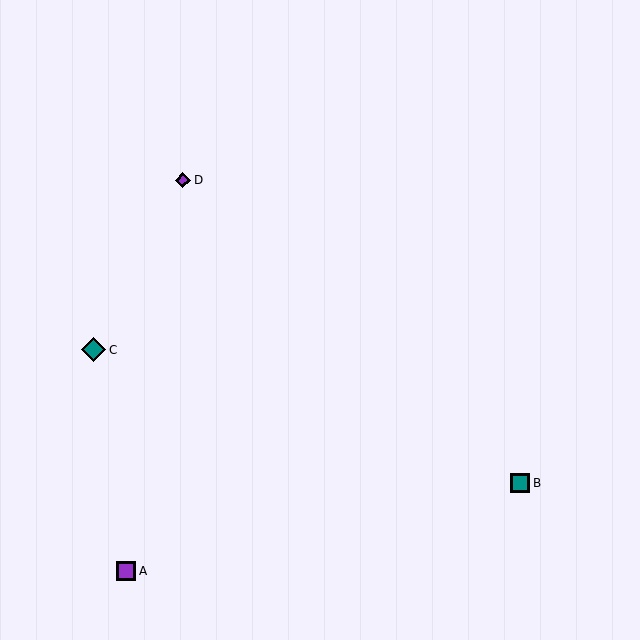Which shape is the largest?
The teal diamond (labeled C) is the largest.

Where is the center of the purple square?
The center of the purple square is at (126, 571).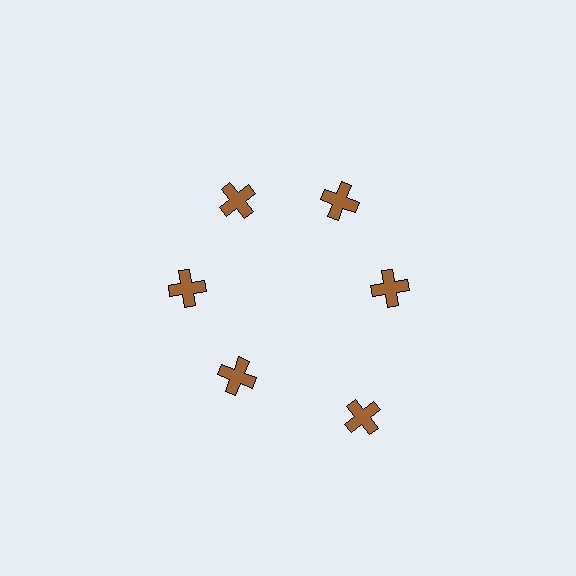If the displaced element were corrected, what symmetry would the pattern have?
It would have 6-fold rotational symmetry — the pattern would map onto itself every 60 degrees.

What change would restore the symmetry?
The symmetry would be restored by moving it inward, back onto the ring so that all 6 crosses sit at equal angles and equal distance from the center.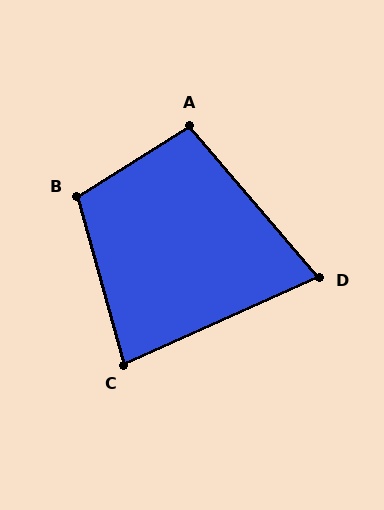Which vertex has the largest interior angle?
B, at approximately 106 degrees.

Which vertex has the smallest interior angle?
D, at approximately 74 degrees.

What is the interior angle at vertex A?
Approximately 99 degrees (obtuse).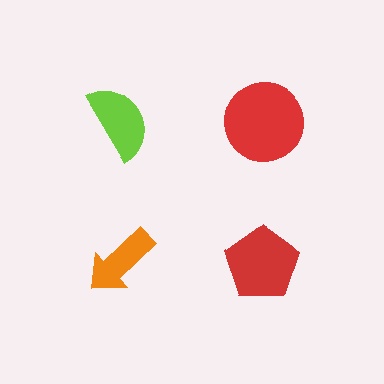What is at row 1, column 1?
A lime semicircle.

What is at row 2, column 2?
A red pentagon.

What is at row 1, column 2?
A red circle.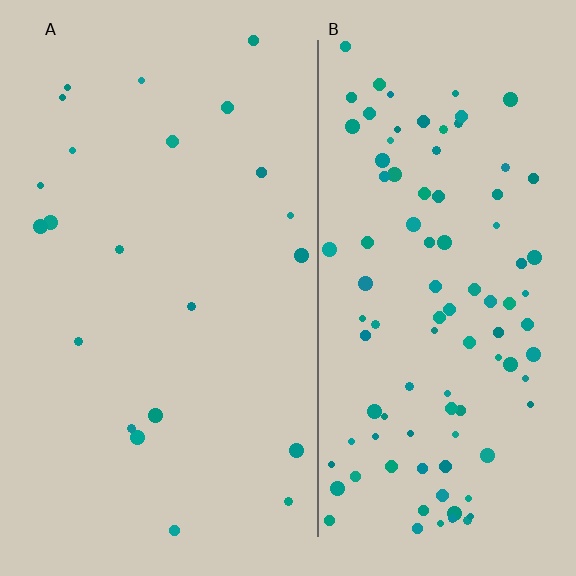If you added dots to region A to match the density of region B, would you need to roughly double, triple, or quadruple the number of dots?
Approximately quadruple.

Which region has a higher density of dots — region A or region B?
B (the right).